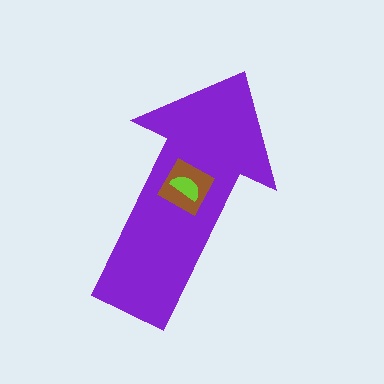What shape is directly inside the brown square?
The lime semicircle.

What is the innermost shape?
The lime semicircle.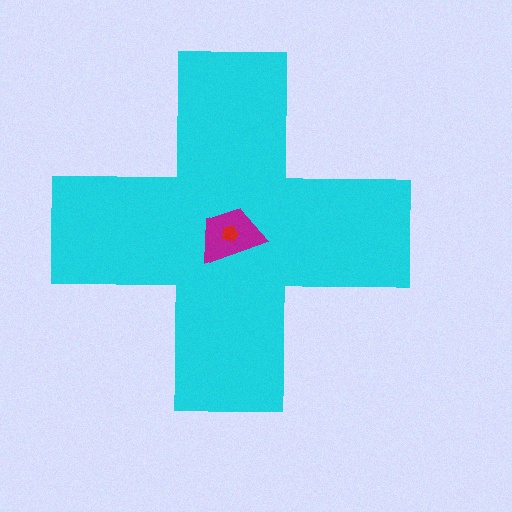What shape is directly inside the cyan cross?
The magenta trapezoid.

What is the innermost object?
The red pentagon.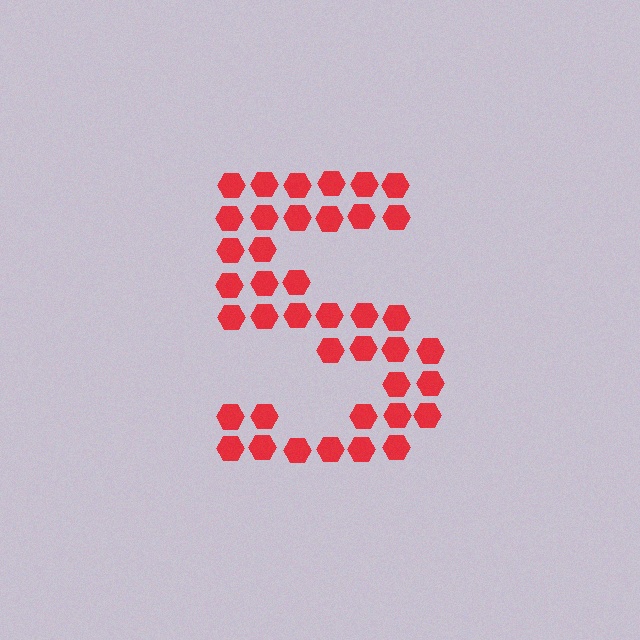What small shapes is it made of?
It is made of small hexagons.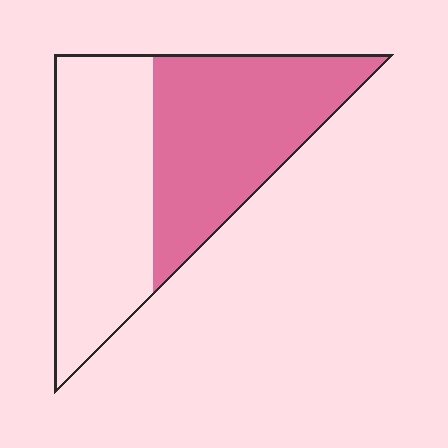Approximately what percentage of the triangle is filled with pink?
Approximately 50%.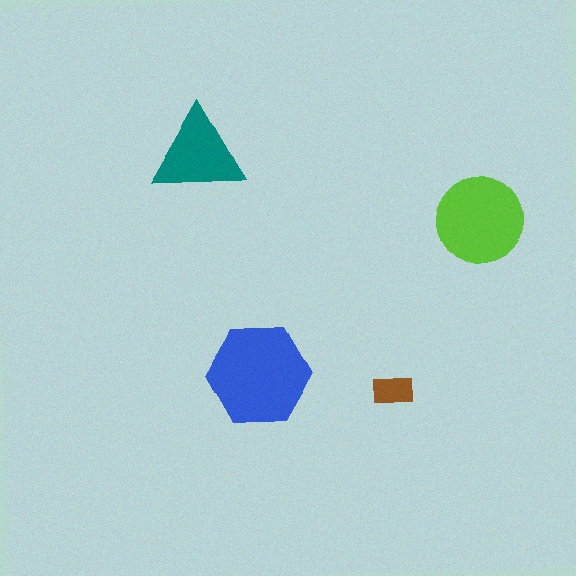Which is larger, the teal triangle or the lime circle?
The lime circle.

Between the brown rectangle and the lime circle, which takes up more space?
The lime circle.